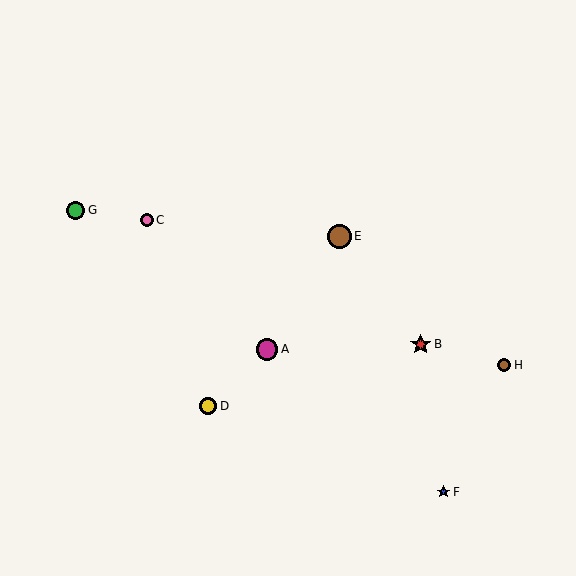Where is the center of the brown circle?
The center of the brown circle is at (339, 236).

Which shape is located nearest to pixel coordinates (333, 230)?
The brown circle (labeled E) at (339, 236) is nearest to that location.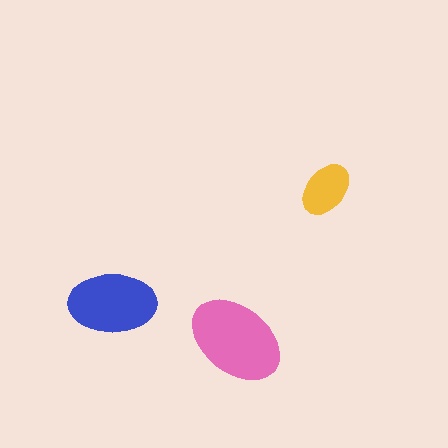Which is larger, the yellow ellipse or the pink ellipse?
The pink one.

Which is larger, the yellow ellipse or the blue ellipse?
The blue one.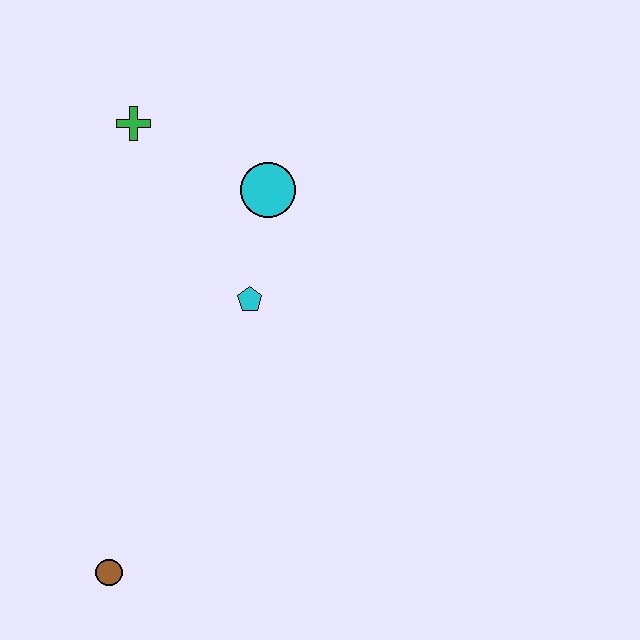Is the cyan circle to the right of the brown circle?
Yes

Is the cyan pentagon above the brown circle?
Yes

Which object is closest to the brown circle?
The cyan pentagon is closest to the brown circle.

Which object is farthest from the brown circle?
The green cross is farthest from the brown circle.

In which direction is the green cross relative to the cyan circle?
The green cross is to the left of the cyan circle.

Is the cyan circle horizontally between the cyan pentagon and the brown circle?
No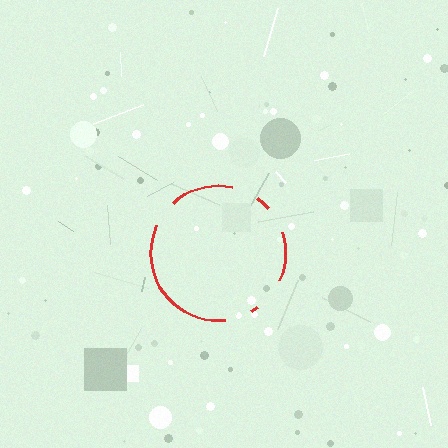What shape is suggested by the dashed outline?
The dashed outline suggests a circle.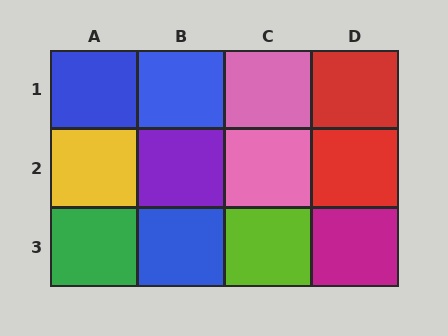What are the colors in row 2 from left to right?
Yellow, purple, pink, red.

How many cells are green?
1 cell is green.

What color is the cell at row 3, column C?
Lime.